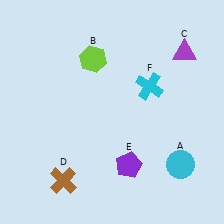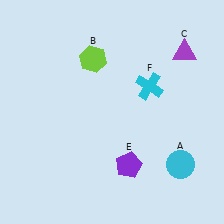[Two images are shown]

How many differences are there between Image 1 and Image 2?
There is 1 difference between the two images.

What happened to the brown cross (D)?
The brown cross (D) was removed in Image 2. It was in the bottom-left area of Image 1.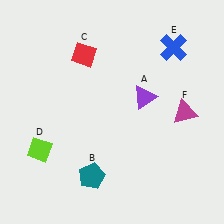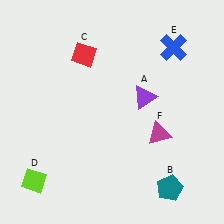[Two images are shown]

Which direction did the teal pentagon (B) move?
The teal pentagon (B) moved right.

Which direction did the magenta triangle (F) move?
The magenta triangle (F) moved left.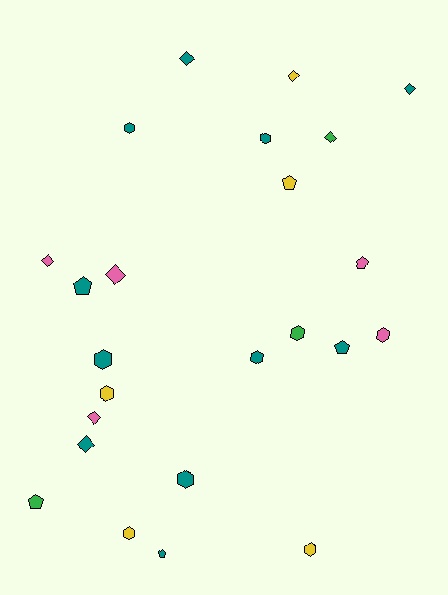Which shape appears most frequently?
Hexagon, with 10 objects.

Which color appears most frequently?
Teal, with 11 objects.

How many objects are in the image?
There are 24 objects.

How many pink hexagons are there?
There is 1 pink hexagon.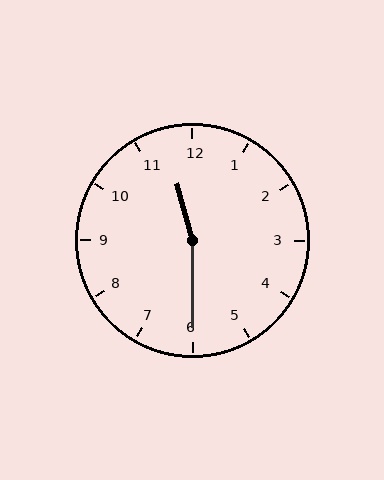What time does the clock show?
11:30.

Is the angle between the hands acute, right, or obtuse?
It is obtuse.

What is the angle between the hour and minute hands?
Approximately 165 degrees.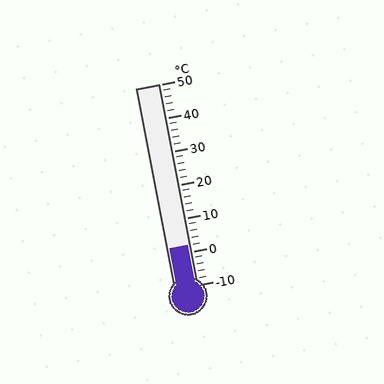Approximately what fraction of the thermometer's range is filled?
The thermometer is filled to approximately 20% of its range.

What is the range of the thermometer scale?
The thermometer scale ranges from -10°C to 50°C.